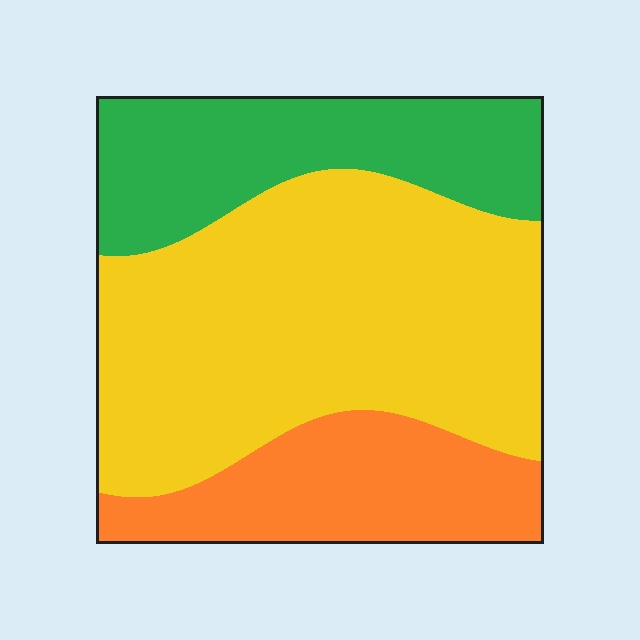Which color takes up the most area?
Yellow, at roughly 55%.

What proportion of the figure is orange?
Orange covers 21% of the figure.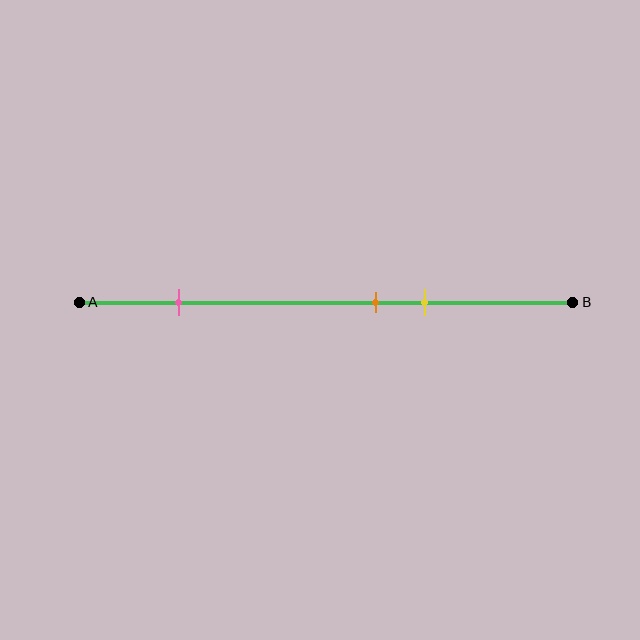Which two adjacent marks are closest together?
The orange and yellow marks are the closest adjacent pair.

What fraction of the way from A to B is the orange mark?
The orange mark is approximately 60% (0.6) of the way from A to B.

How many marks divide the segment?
There are 3 marks dividing the segment.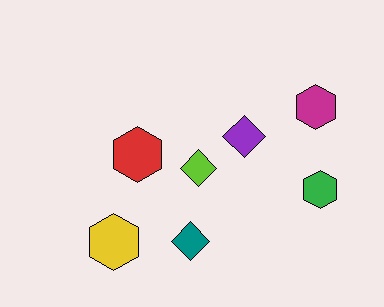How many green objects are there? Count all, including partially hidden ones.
There is 1 green object.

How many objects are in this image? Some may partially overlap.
There are 7 objects.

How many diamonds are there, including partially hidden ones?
There are 3 diamonds.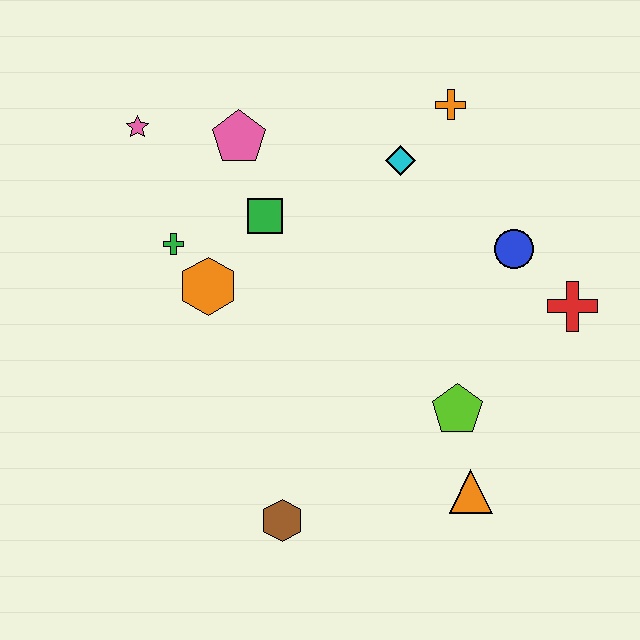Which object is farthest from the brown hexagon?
The orange cross is farthest from the brown hexagon.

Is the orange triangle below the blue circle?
Yes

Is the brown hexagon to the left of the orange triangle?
Yes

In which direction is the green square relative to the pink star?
The green square is to the right of the pink star.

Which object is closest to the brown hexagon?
The orange triangle is closest to the brown hexagon.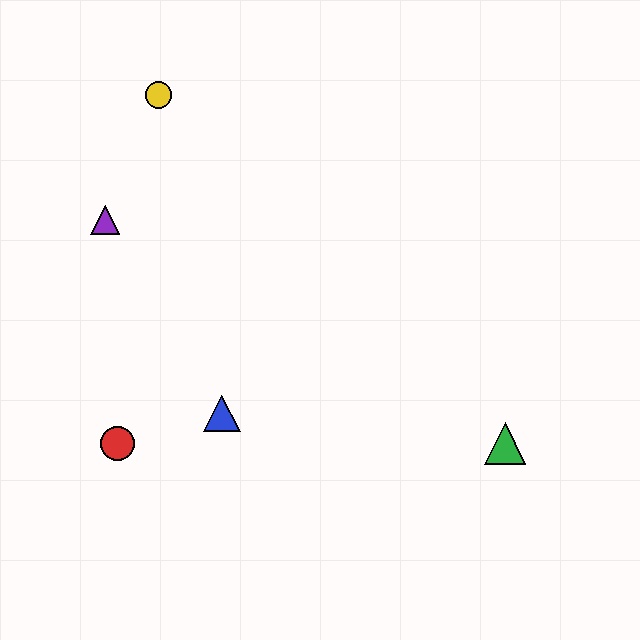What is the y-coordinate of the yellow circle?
The yellow circle is at y≈95.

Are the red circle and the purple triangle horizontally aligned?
No, the red circle is at y≈444 and the purple triangle is at y≈220.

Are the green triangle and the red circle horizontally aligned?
Yes, both are at y≈444.